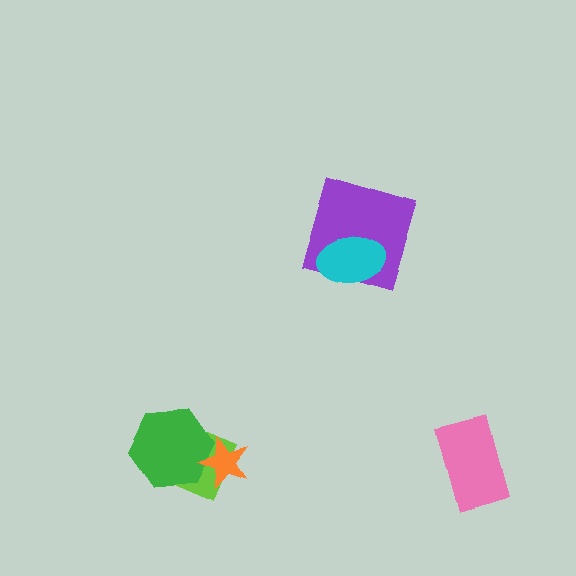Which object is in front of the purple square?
The cyan ellipse is in front of the purple square.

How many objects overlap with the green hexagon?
2 objects overlap with the green hexagon.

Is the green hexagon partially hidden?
Yes, it is partially covered by another shape.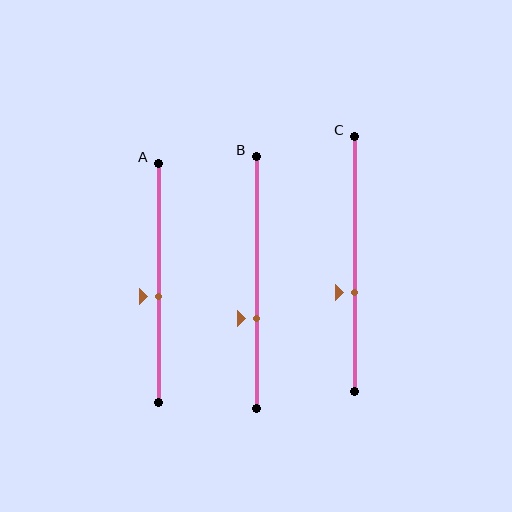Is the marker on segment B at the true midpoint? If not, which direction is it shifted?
No, the marker on segment B is shifted downward by about 14% of the segment length.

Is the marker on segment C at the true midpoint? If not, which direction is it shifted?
No, the marker on segment C is shifted downward by about 11% of the segment length.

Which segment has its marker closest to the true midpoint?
Segment A has its marker closest to the true midpoint.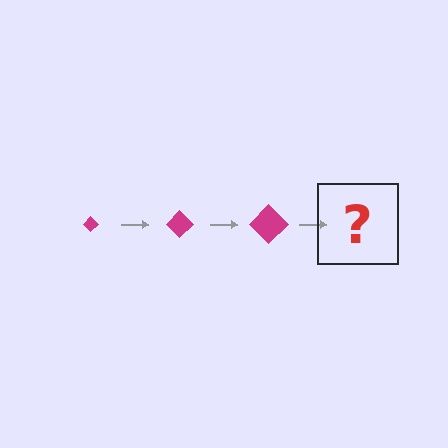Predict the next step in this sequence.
The next step is a magenta diamond, larger than the previous one.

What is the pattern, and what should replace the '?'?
The pattern is that the diamond gets progressively larger each step. The '?' should be a magenta diamond, larger than the previous one.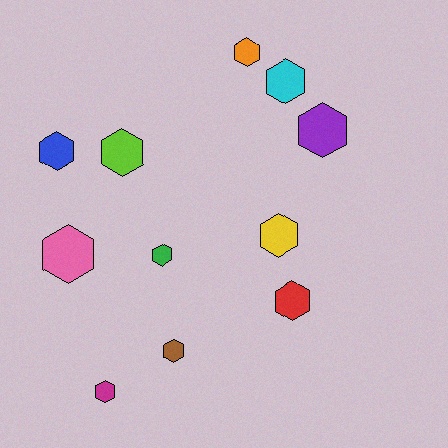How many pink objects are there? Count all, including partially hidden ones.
There is 1 pink object.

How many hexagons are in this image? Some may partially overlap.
There are 11 hexagons.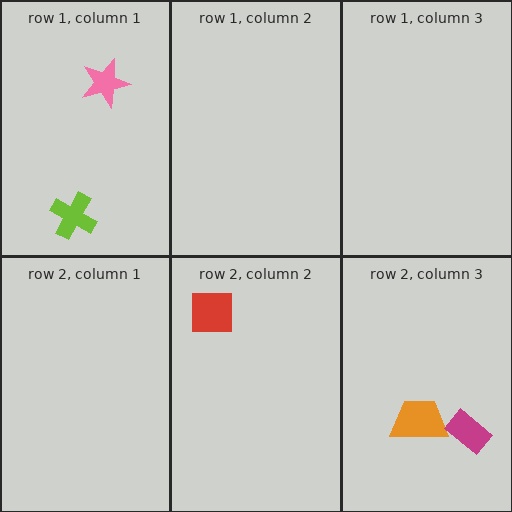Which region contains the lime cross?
The row 1, column 1 region.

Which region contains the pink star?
The row 1, column 1 region.